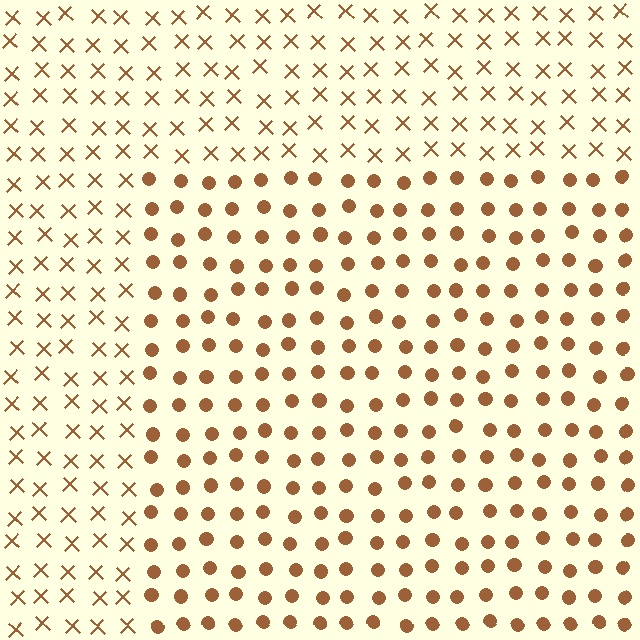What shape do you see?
I see a rectangle.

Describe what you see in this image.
The image is filled with small brown elements arranged in a uniform grid. A rectangle-shaped region contains circles, while the surrounding area contains X marks. The boundary is defined purely by the change in element shape.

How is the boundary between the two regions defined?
The boundary is defined by a change in element shape: circles inside vs. X marks outside. All elements share the same color and spacing.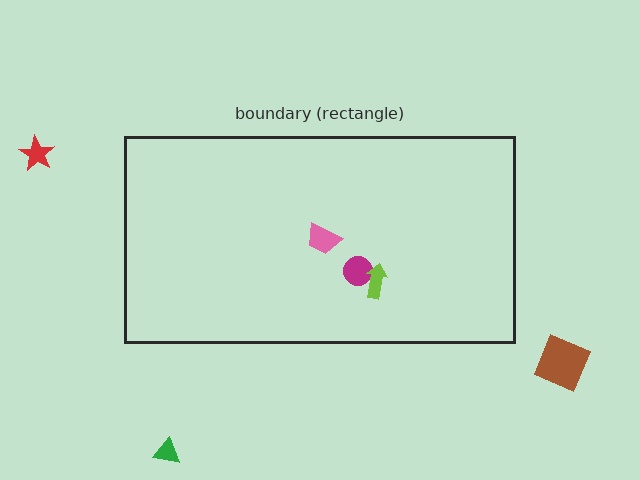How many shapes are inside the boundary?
3 inside, 3 outside.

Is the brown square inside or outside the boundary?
Outside.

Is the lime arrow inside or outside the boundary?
Inside.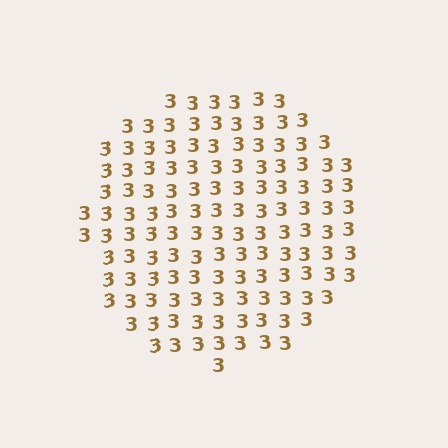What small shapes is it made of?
It is made of small digit 3's.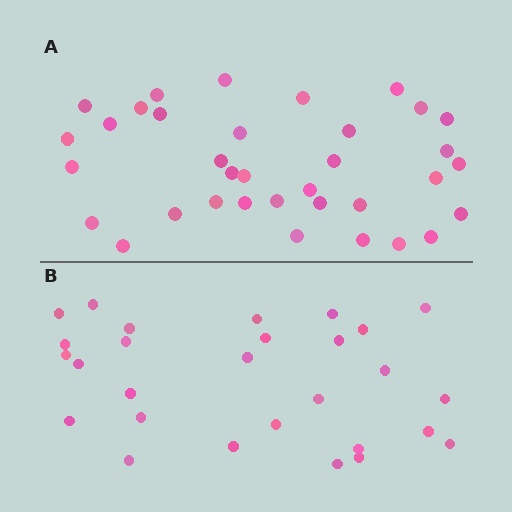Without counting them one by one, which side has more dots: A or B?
Region A (the top region) has more dots.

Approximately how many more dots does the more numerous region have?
Region A has roughly 8 or so more dots than region B.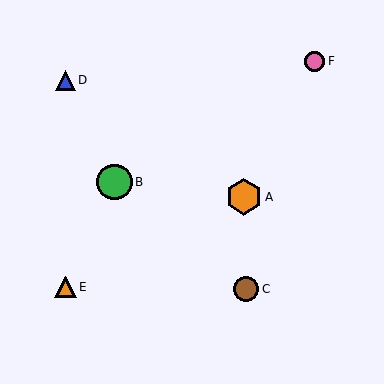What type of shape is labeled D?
Shape D is a blue triangle.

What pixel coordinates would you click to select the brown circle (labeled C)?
Click at (246, 289) to select the brown circle C.